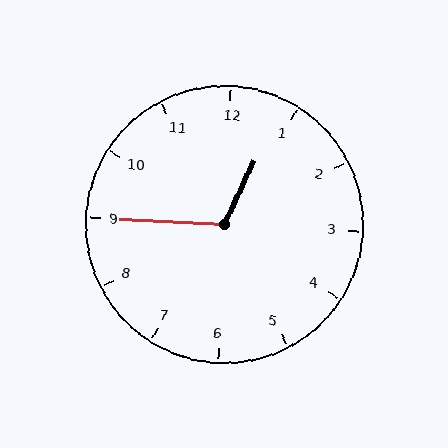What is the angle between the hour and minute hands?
Approximately 112 degrees.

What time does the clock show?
12:45.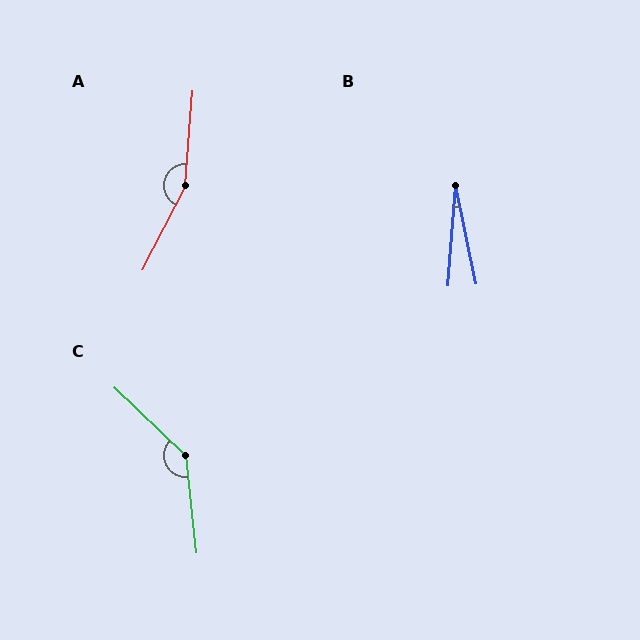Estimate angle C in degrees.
Approximately 140 degrees.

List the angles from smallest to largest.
B (16°), C (140°), A (157°).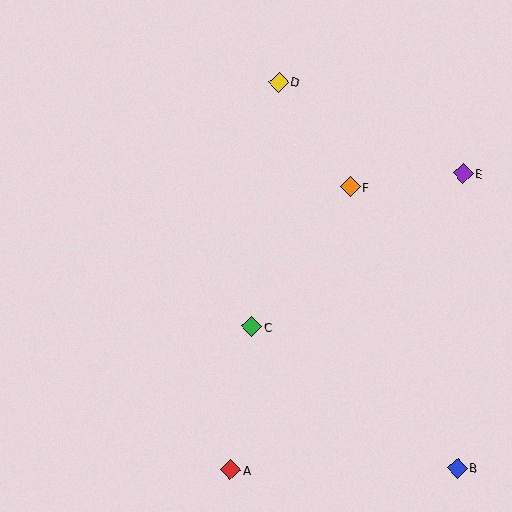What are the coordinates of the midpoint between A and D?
The midpoint between A and D is at (255, 276).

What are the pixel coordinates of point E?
Point E is at (463, 174).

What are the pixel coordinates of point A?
Point A is at (231, 470).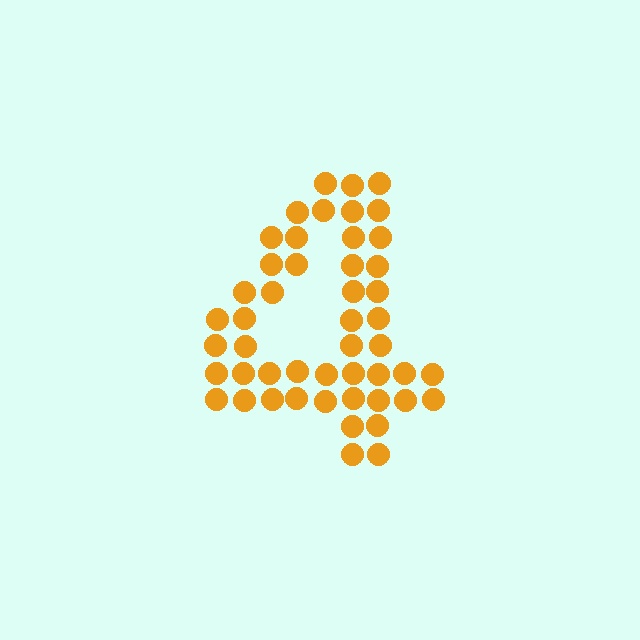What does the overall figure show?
The overall figure shows the digit 4.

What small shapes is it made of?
It is made of small circles.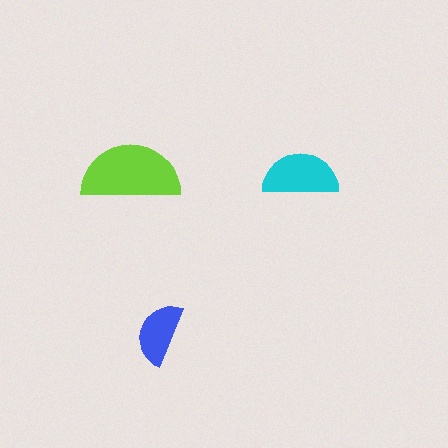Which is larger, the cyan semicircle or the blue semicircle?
The cyan one.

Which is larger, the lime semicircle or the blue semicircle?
The lime one.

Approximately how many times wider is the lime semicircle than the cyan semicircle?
About 1.5 times wider.